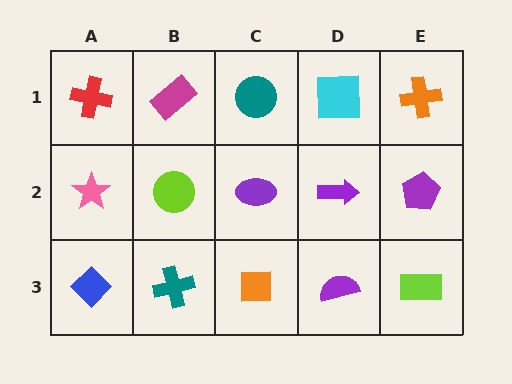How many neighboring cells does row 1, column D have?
3.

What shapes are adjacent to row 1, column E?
A purple pentagon (row 2, column E), a cyan square (row 1, column D).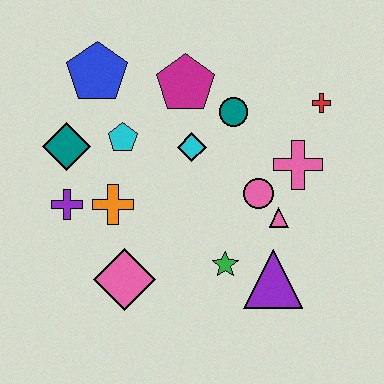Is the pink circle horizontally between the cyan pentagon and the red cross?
Yes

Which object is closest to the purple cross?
The orange cross is closest to the purple cross.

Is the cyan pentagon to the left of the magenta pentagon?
Yes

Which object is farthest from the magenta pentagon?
The purple triangle is farthest from the magenta pentagon.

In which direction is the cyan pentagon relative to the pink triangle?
The cyan pentagon is to the left of the pink triangle.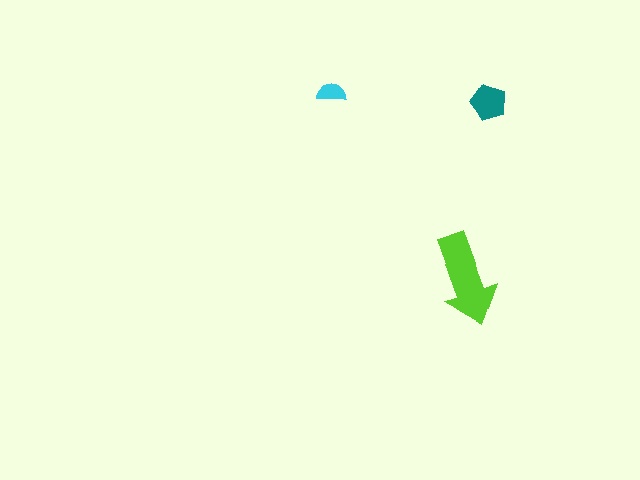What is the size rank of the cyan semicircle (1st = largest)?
3rd.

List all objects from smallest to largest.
The cyan semicircle, the teal pentagon, the lime arrow.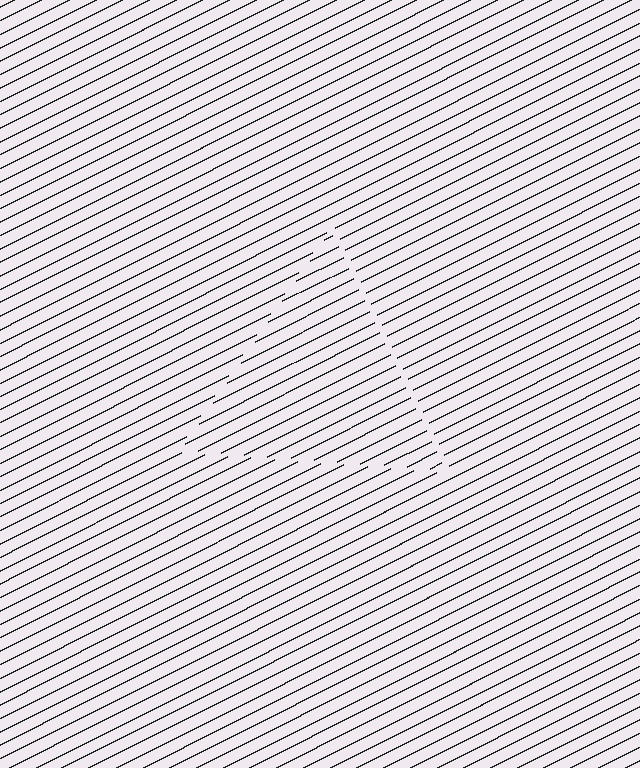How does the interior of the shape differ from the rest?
The interior of the shape contains the same grating, shifted by half a period — the contour is defined by the phase discontinuity where line-ends from the inner and outer gratings abut.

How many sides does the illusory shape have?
3 sides — the line-ends trace a triangle.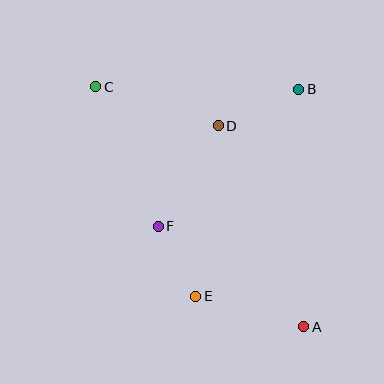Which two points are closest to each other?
Points E and F are closest to each other.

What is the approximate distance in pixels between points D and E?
The distance between D and E is approximately 172 pixels.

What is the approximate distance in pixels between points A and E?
The distance between A and E is approximately 112 pixels.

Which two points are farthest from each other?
Points A and C are farthest from each other.